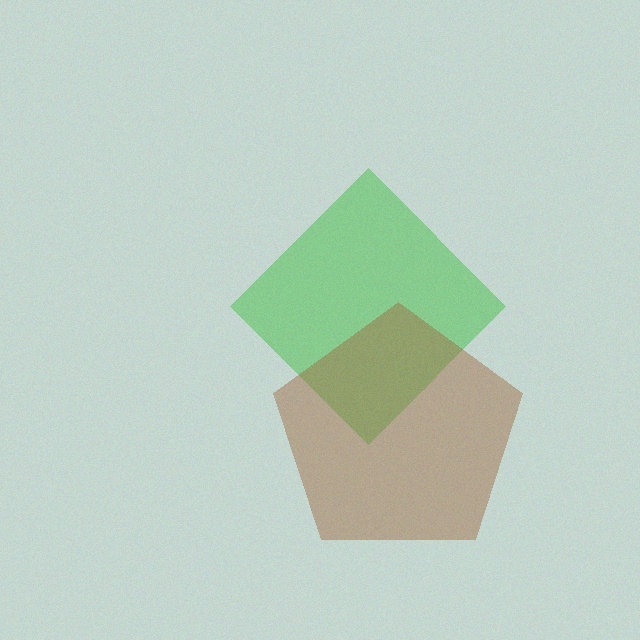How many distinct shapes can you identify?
There are 2 distinct shapes: a green diamond, a brown pentagon.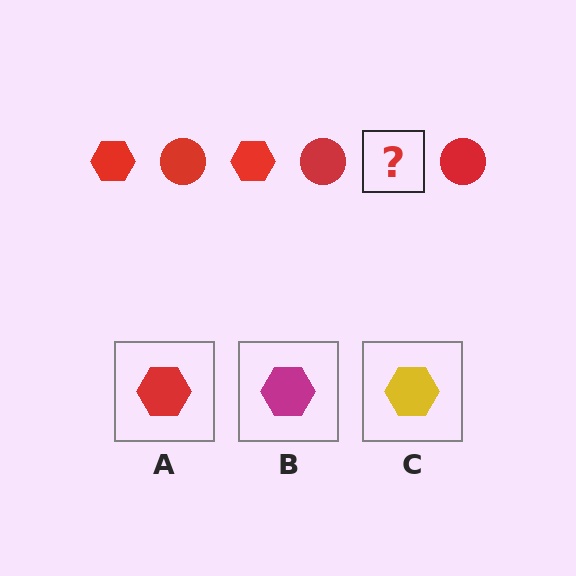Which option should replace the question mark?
Option A.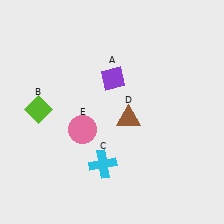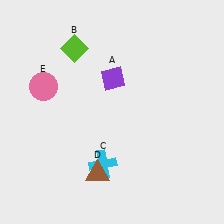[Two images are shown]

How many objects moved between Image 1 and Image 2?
3 objects moved between the two images.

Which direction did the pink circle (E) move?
The pink circle (E) moved up.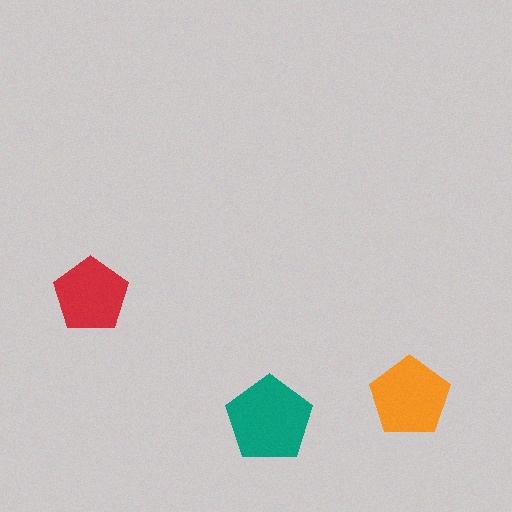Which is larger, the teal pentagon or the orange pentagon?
The teal one.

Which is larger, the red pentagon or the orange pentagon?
The orange one.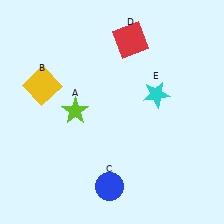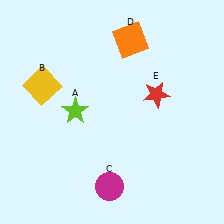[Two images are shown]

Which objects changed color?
C changed from blue to magenta. D changed from red to orange. E changed from cyan to red.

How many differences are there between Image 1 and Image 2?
There are 3 differences between the two images.